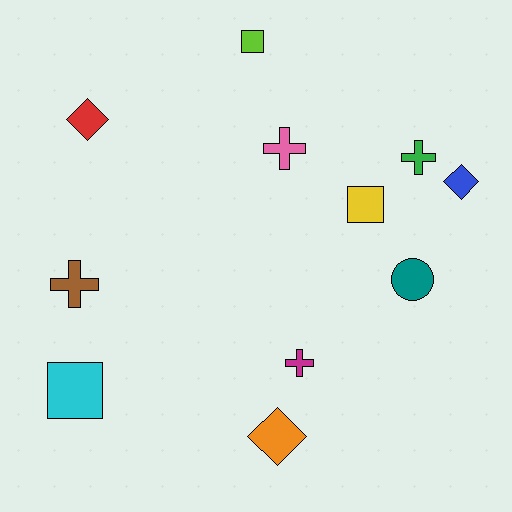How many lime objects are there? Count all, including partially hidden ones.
There is 1 lime object.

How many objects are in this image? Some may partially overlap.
There are 11 objects.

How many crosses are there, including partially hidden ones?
There are 4 crosses.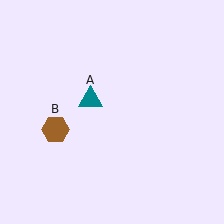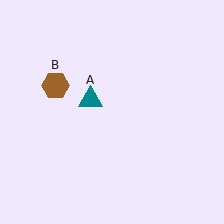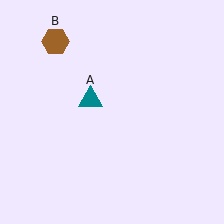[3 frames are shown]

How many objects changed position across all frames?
1 object changed position: brown hexagon (object B).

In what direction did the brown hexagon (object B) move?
The brown hexagon (object B) moved up.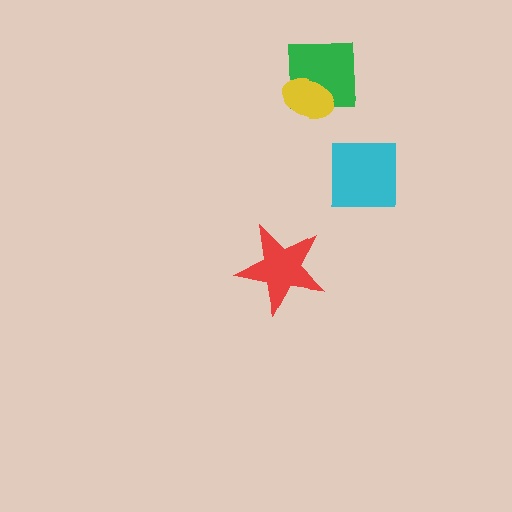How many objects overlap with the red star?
0 objects overlap with the red star.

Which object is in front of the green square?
The yellow ellipse is in front of the green square.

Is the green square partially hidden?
Yes, it is partially covered by another shape.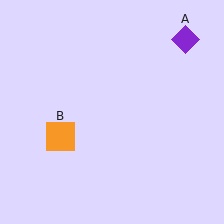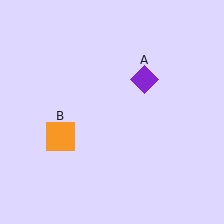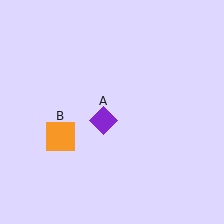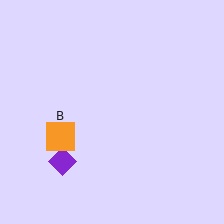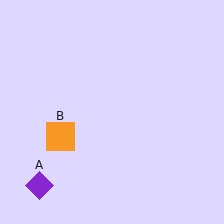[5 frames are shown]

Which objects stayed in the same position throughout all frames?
Orange square (object B) remained stationary.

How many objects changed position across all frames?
1 object changed position: purple diamond (object A).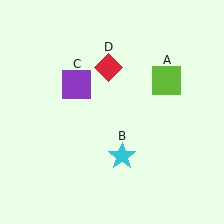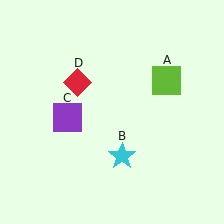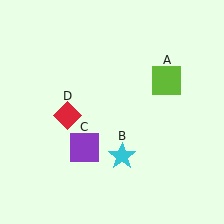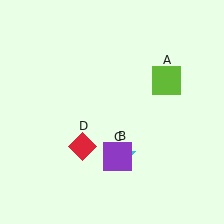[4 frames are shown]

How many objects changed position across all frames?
2 objects changed position: purple square (object C), red diamond (object D).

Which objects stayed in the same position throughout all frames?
Lime square (object A) and cyan star (object B) remained stationary.